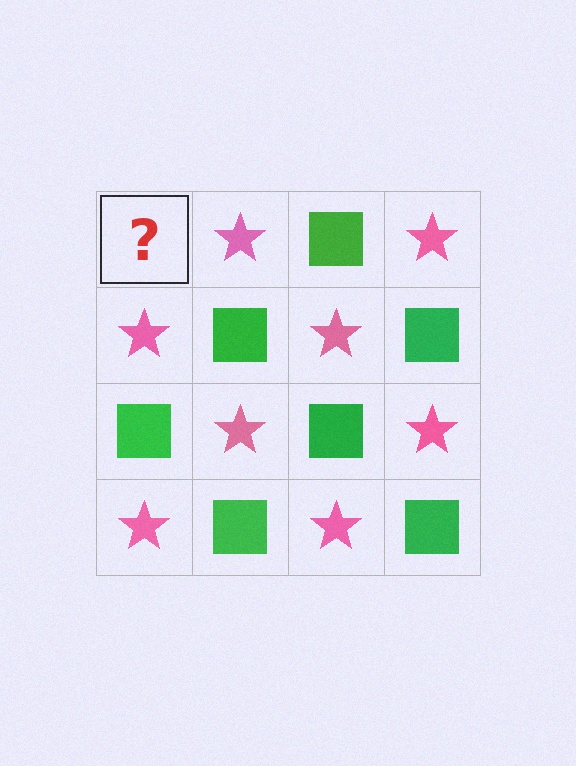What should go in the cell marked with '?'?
The missing cell should contain a green square.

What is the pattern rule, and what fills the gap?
The rule is that it alternates green square and pink star in a checkerboard pattern. The gap should be filled with a green square.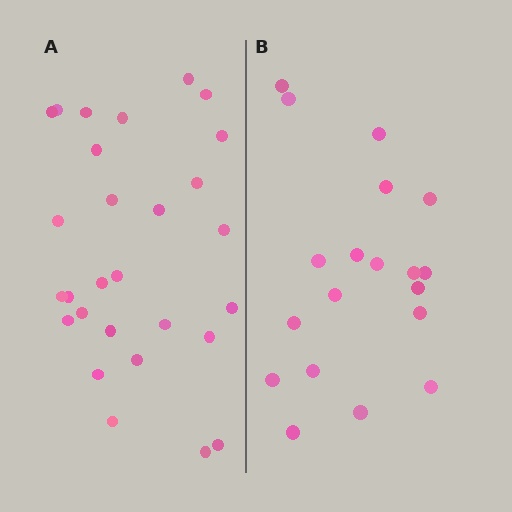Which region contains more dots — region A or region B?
Region A (the left region) has more dots.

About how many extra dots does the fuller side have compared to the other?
Region A has roughly 8 or so more dots than region B.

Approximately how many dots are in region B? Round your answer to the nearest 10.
About 20 dots. (The exact count is 19, which rounds to 20.)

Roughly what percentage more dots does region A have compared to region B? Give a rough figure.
About 45% more.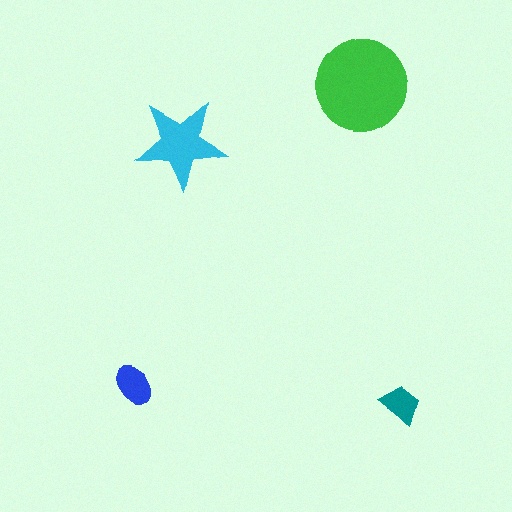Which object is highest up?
The green circle is topmost.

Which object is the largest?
The green circle.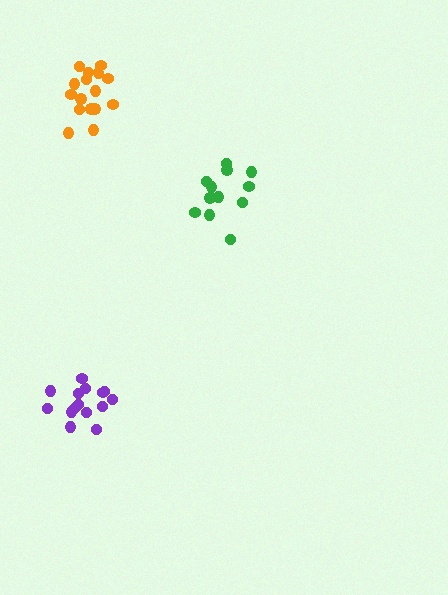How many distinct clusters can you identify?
There are 3 distinct clusters.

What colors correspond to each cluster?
The clusters are colored: green, purple, orange.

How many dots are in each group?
Group 1: 12 dots, Group 2: 15 dots, Group 3: 16 dots (43 total).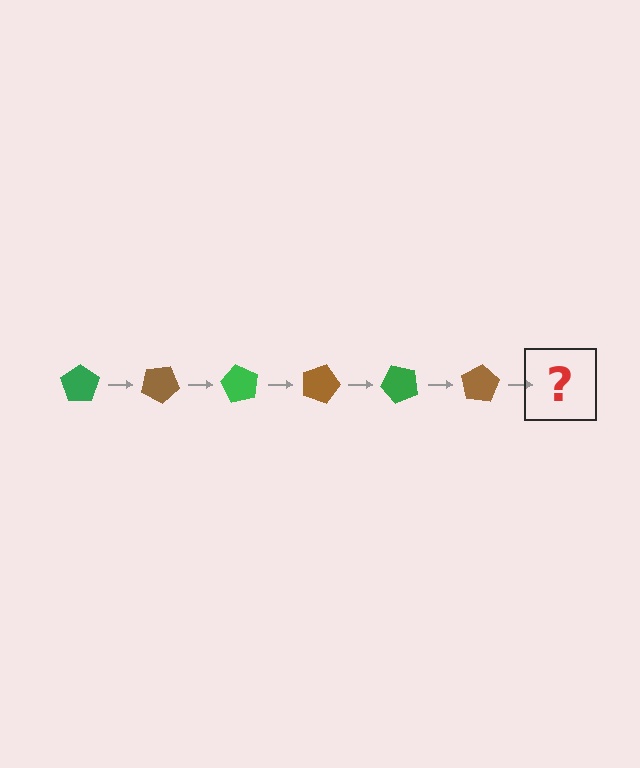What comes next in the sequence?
The next element should be a green pentagon, rotated 180 degrees from the start.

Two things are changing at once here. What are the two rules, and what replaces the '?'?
The two rules are that it rotates 30 degrees each step and the color cycles through green and brown. The '?' should be a green pentagon, rotated 180 degrees from the start.